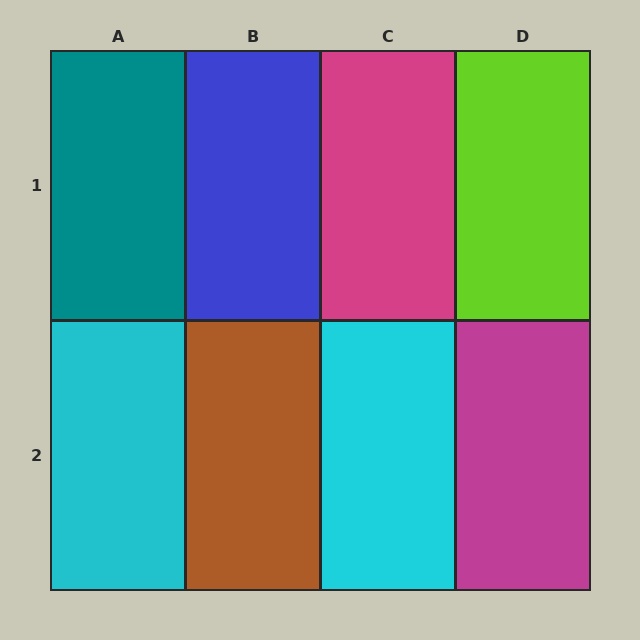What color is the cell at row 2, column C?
Cyan.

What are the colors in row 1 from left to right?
Teal, blue, magenta, lime.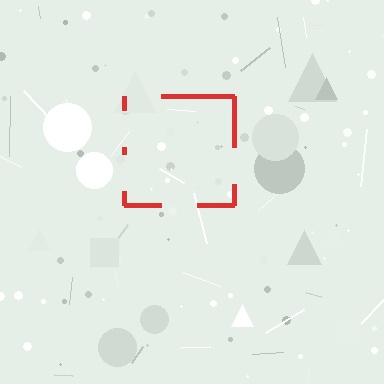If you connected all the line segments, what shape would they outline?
They would outline a square.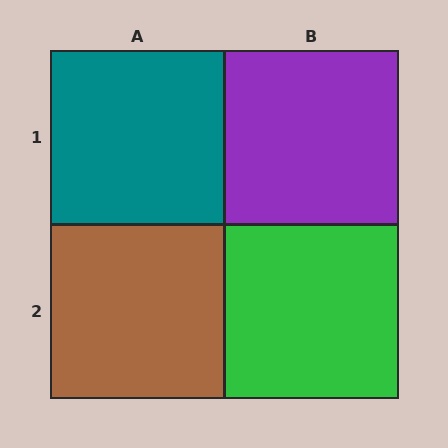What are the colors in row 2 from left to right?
Brown, green.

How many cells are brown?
1 cell is brown.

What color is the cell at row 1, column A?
Teal.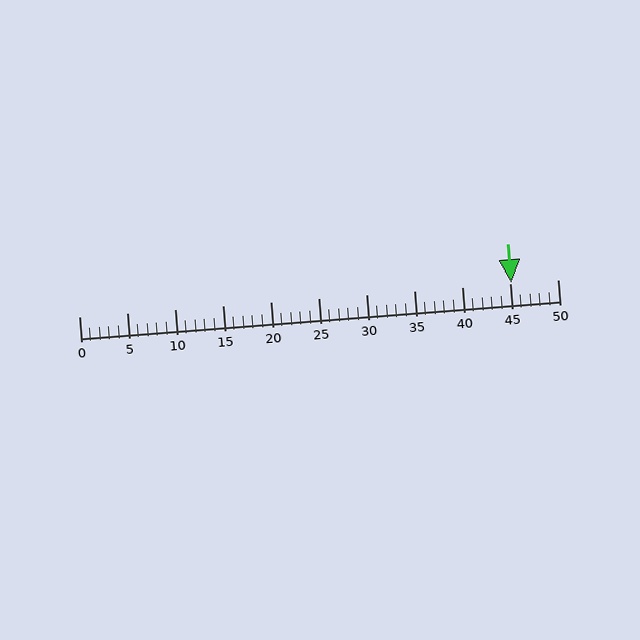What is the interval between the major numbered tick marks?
The major tick marks are spaced 5 units apart.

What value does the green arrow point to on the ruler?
The green arrow points to approximately 45.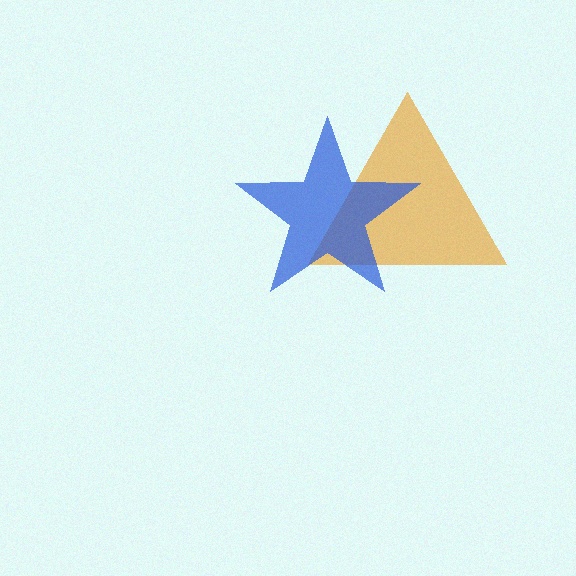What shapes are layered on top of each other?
The layered shapes are: an orange triangle, a blue star.